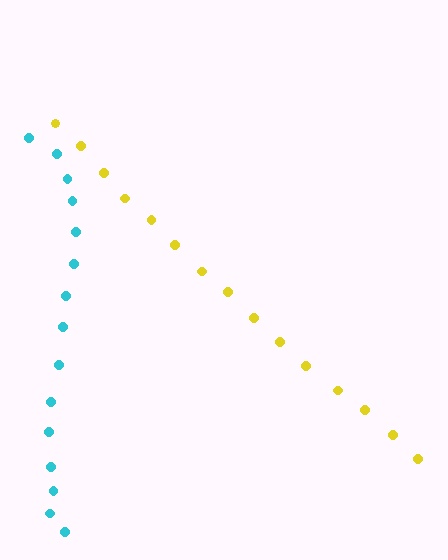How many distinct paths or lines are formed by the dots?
There are 2 distinct paths.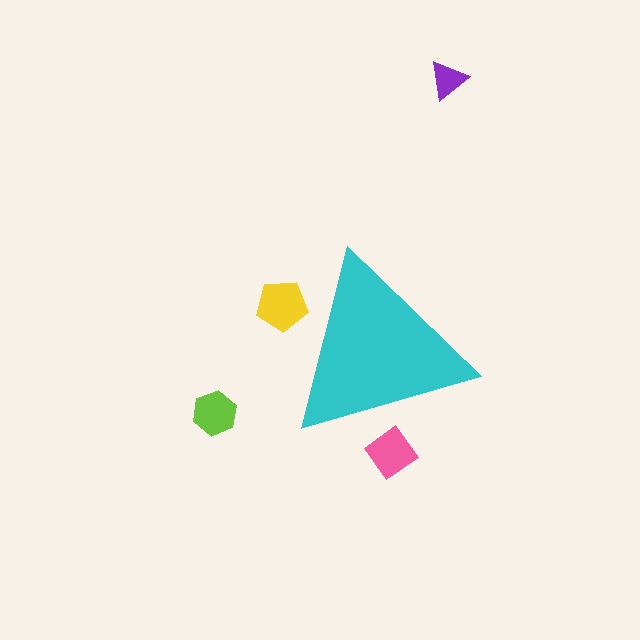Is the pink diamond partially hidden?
Yes, the pink diamond is partially hidden behind the cyan triangle.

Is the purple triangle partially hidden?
No, the purple triangle is fully visible.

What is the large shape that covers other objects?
A cyan triangle.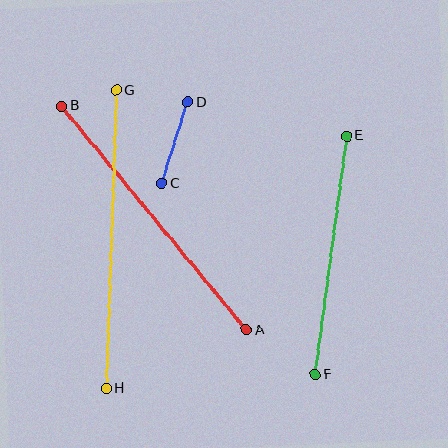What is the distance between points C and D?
The distance is approximately 85 pixels.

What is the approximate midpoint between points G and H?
The midpoint is at approximately (111, 239) pixels.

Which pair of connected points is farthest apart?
Points G and H are farthest apart.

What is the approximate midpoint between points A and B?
The midpoint is at approximately (154, 218) pixels.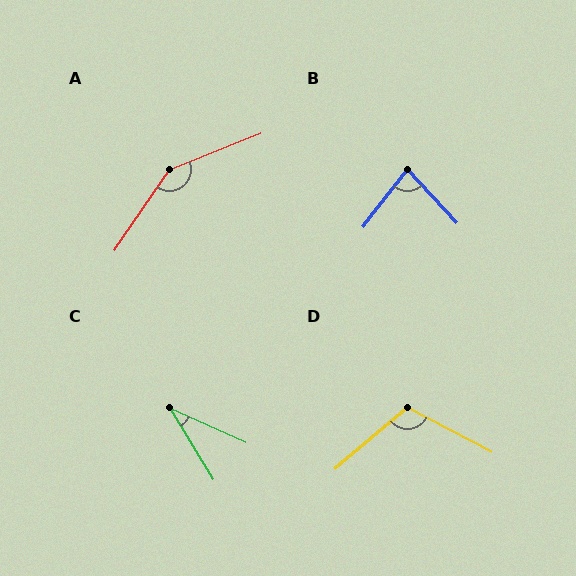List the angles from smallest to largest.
C (34°), B (80°), D (112°), A (146°).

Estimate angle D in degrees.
Approximately 112 degrees.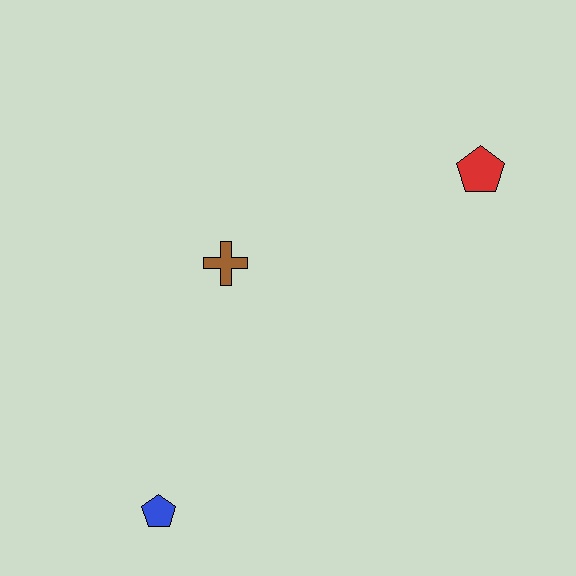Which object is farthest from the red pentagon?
The blue pentagon is farthest from the red pentagon.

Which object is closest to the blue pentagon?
The brown cross is closest to the blue pentagon.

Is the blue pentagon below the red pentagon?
Yes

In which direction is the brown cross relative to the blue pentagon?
The brown cross is above the blue pentagon.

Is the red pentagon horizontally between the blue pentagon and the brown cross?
No